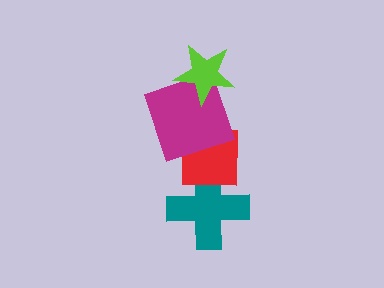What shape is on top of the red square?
The magenta square is on top of the red square.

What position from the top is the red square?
The red square is 3rd from the top.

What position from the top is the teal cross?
The teal cross is 4th from the top.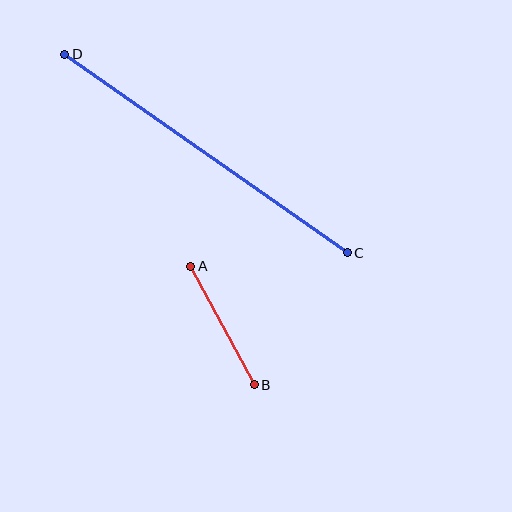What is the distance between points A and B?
The distance is approximately 135 pixels.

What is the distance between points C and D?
The distance is approximately 345 pixels.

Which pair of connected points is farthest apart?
Points C and D are farthest apart.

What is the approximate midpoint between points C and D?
The midpoint is at approximately (206, 154) pixels.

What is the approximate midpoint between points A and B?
The midpoint is at approximately (222, 325) pixels.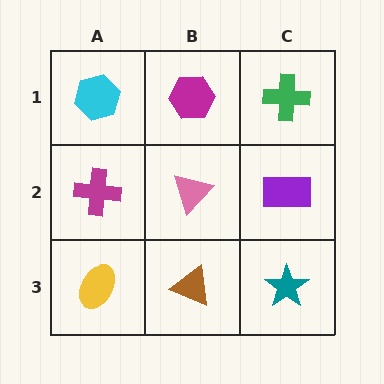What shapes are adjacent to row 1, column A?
A magenta cross (row 2, column A), a magenta hexagon (row 1, column B).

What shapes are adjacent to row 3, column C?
A purple rectangle (row 2, column C), a brown triangle (row 3, column B).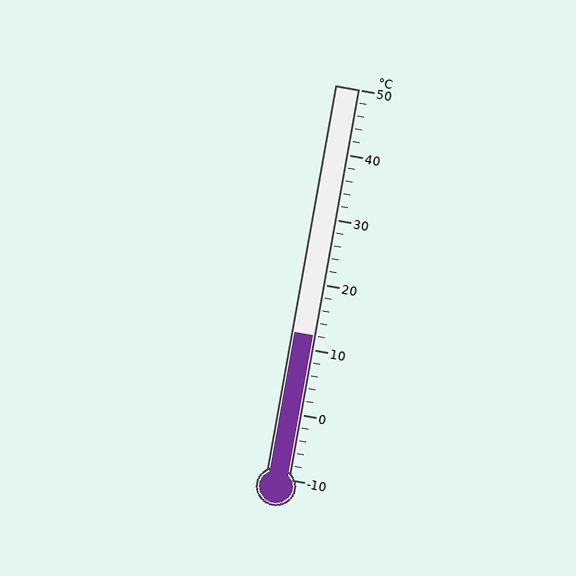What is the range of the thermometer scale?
The thermometer scale ranges from -10°C to 50°C.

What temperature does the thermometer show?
The thermometer shows approximately 12°C.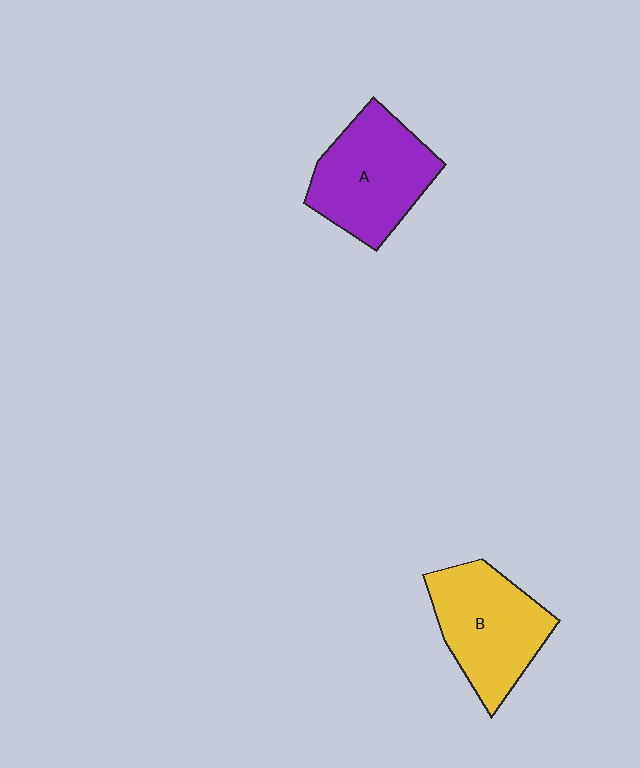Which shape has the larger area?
Shape A (purple).